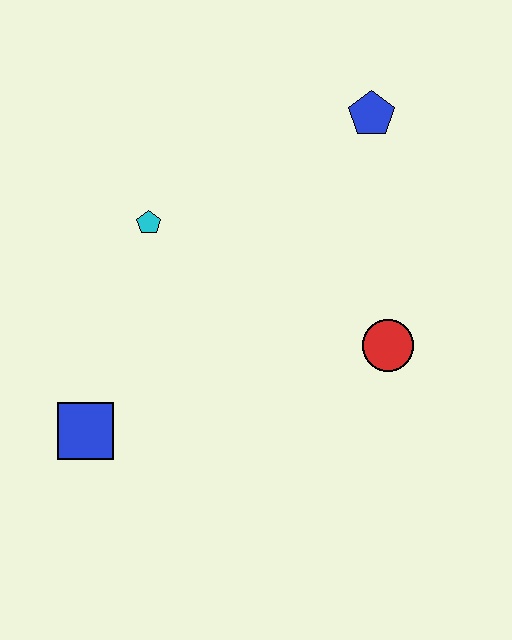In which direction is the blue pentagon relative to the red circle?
The blue pentagon is above the red circle.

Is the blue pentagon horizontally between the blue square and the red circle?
Yes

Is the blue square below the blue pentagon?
Yes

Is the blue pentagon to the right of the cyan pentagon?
Yes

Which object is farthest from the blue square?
The blue pentagon is farthest from the blue square.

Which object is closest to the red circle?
The blue pentagon is closest to the red circle.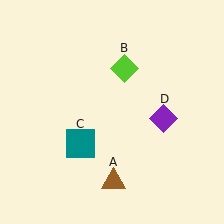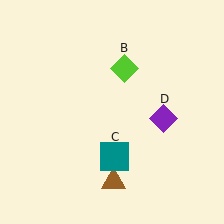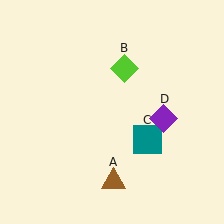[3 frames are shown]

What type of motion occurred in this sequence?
The teal square (object C) rotated counterclockwise around the center of the scene.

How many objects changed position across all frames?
1 object changed position: teal square (object C).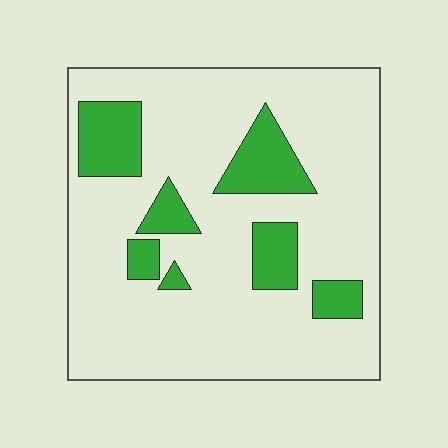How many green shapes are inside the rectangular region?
7.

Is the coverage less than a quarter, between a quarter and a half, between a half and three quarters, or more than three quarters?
Less than a quarter.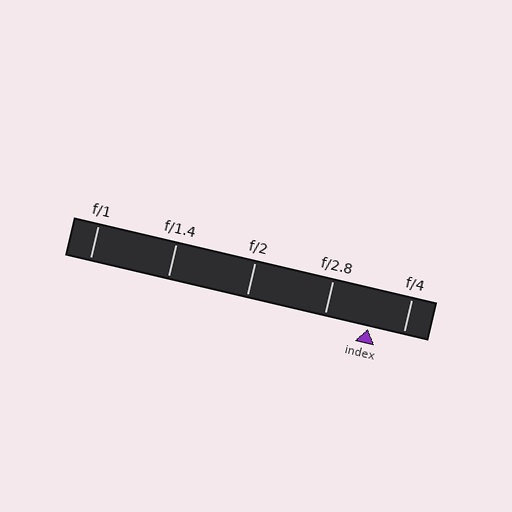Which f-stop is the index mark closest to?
The index mark is closest to f/4.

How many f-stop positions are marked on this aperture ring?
There are 5 f-stop positions marked.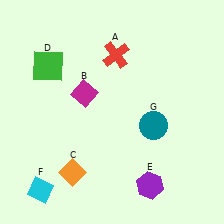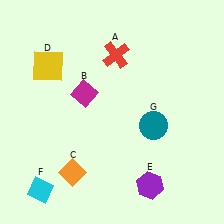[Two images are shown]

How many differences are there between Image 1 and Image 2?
There is 1 difference between the two images.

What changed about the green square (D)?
In Image 1, D is green. In Image 2, it changed to yellow.